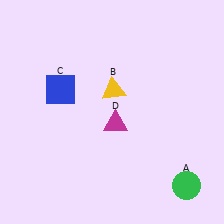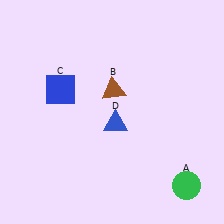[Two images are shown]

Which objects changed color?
B changed from yellow to brown. D changed from magenta to blue.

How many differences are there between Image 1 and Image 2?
There are 2 differences between the two images.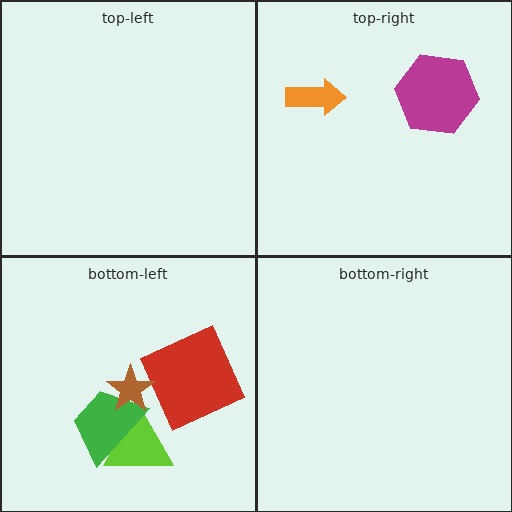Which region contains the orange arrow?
The top-right region.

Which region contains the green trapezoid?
The bottom-left region.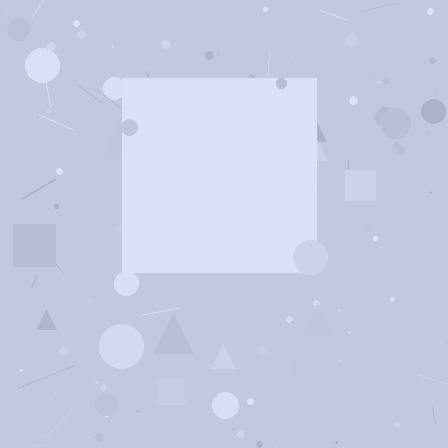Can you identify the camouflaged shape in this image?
The camouflaged shape is a square.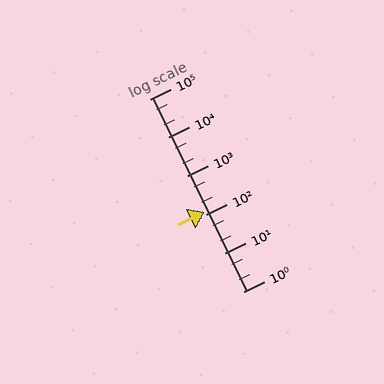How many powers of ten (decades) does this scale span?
The scale spans 5 decades, from 1 to 100000.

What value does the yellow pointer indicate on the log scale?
The pointer indicates approximately 120.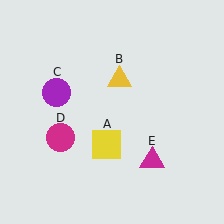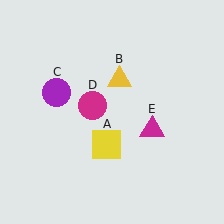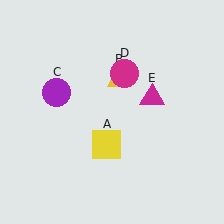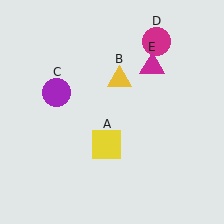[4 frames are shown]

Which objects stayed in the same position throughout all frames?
Yellow square (object A) and yellow triangle (object B) and purple circle (object C) remained stationary.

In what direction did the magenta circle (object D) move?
The magenta circle (object D) moved up and to the right.